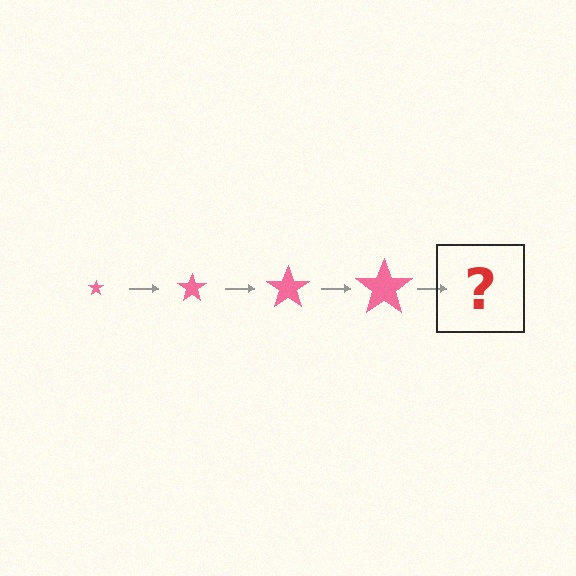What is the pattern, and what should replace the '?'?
The pattern is that the star gets progressively larger each step. The '?' should be a pink star, larger than the previous one.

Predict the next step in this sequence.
The next step is a pink star, larger than the previous one.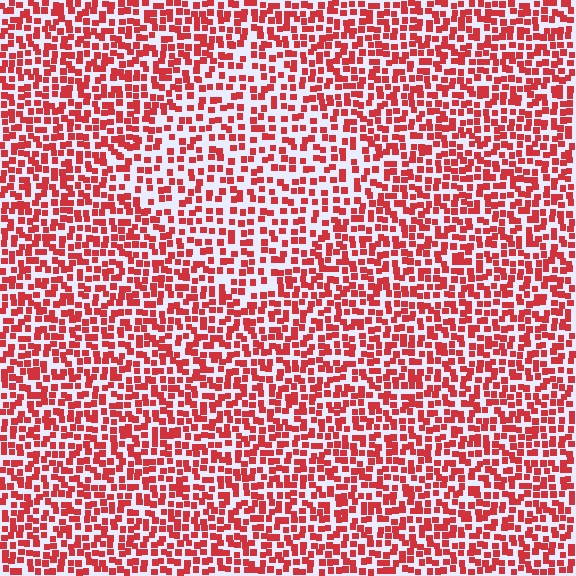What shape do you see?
I see a diamond.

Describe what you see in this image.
The image contains small red elements arranged at two different densities. A diamond-shaped region is visible where the elements are less densely packed than the surrounding area.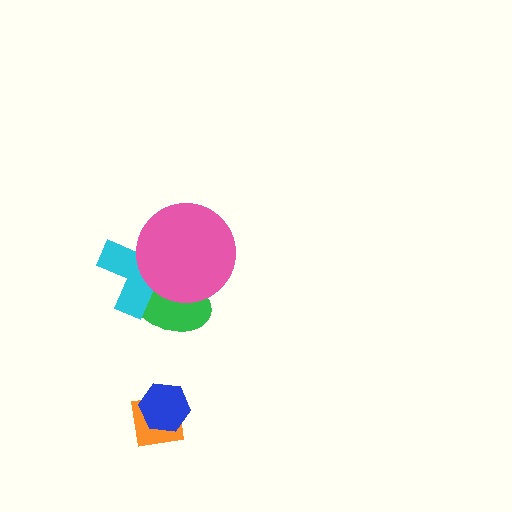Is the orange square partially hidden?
Yes, it is partially covered by another shape.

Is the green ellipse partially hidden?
Yes, it is partially covered by another shape.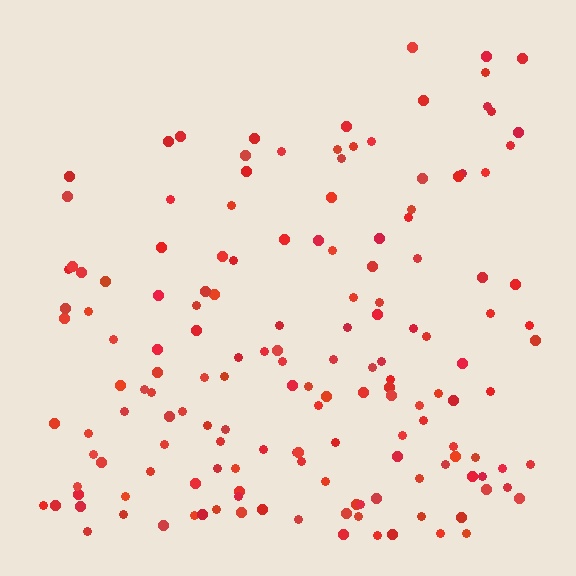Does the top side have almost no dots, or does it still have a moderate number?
Still a moderate number, just noticeably fewer than the bottom.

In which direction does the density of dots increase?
From top to bottom, with the bottom side densest.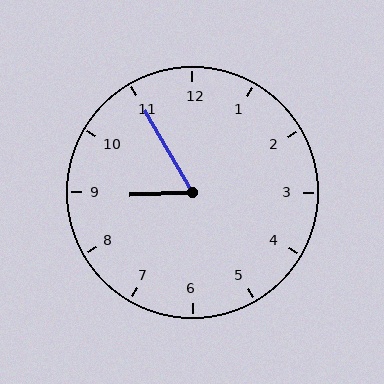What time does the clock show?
8:55.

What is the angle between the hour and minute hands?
Approximately 62 degrees.